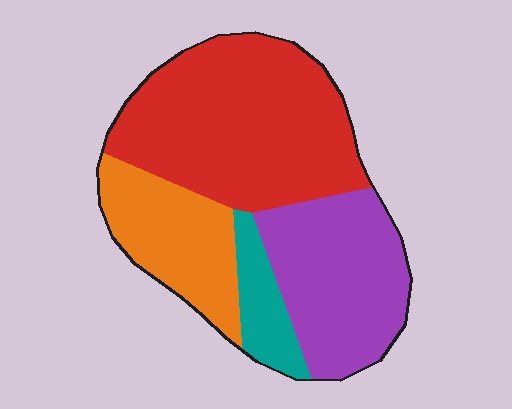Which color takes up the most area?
Red, at roughly 45%.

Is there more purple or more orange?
Purple.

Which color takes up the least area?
Teal, at roughly 10%.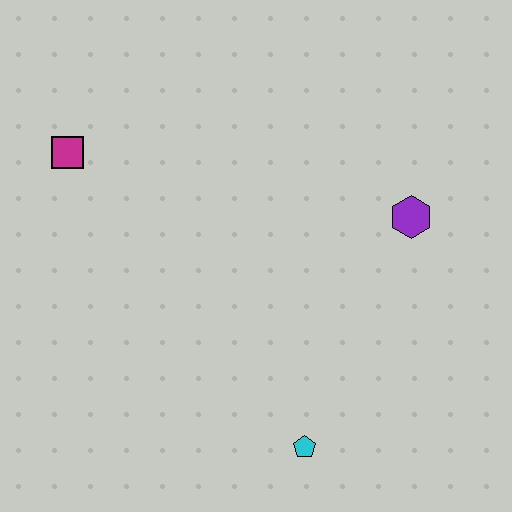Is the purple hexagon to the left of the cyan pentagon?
No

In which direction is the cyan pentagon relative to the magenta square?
The cyan pentagon is below the magenta square.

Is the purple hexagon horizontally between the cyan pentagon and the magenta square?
No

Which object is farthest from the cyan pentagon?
The magenta square is farthest from the cyan pentagon.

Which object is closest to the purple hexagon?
The cyan pentagon is closest to the purple hexagon.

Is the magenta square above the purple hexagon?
Yes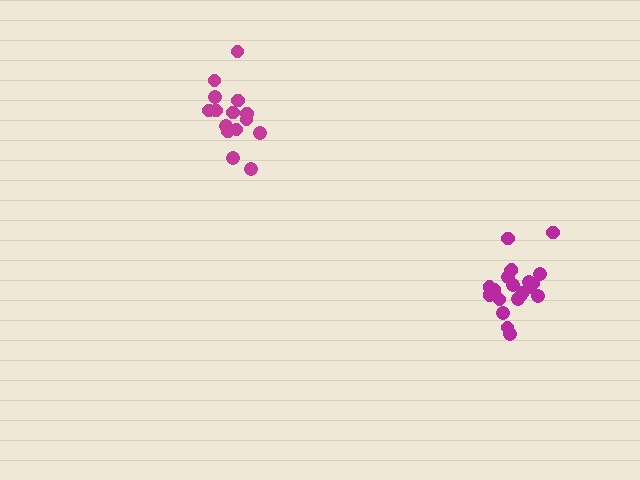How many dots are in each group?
Group 1: 15 dots, Group 2: 21 dots (36 total).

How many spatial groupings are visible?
There are 2 spatial groupings.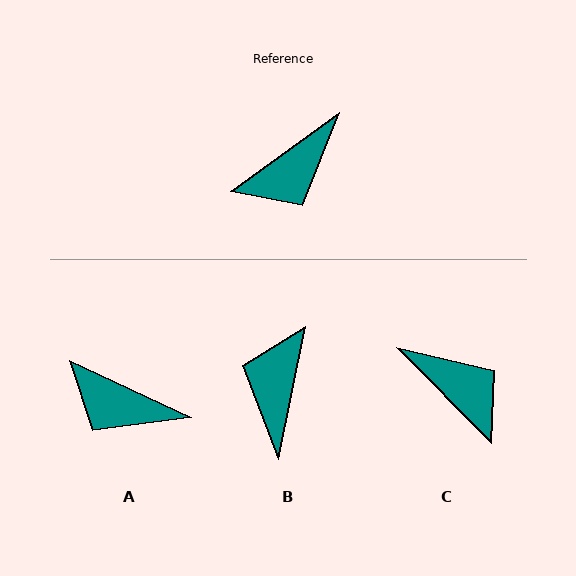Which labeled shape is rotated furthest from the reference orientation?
B, about 137 degrees away.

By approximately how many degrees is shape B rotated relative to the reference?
Approximately 137 degrees clockwise.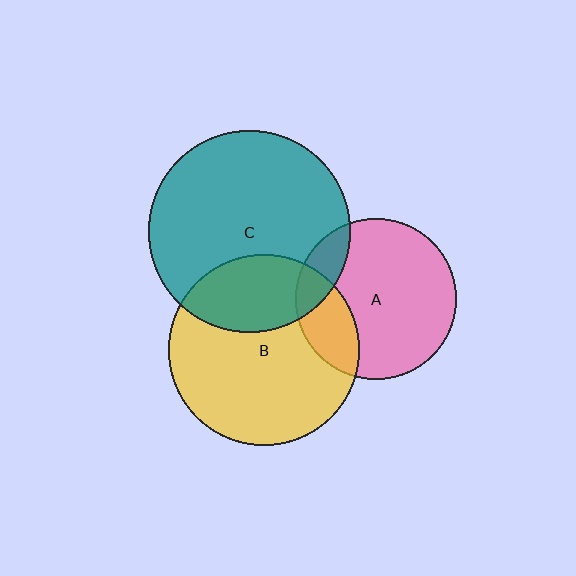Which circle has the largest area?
Circle C (teal).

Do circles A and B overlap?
Yes.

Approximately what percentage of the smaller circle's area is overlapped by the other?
Approximately 25%.